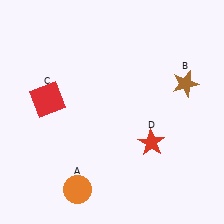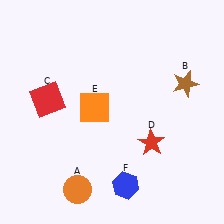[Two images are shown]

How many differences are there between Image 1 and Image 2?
There are 2 differences between the two images.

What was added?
An orange square (E), a blue hexagon (F) were added in Image 2.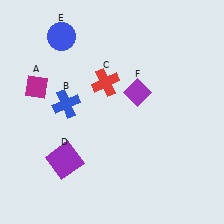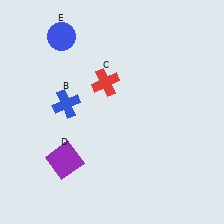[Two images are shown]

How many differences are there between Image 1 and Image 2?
There are 2 differences between the two images.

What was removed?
The magenta diamond (A), the purple diamond (F) were removed in Image 2.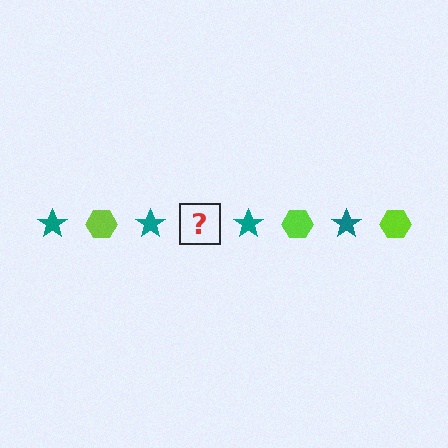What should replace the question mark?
The question mark should be replaced with a lime hexagon.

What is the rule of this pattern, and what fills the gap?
The rule is that the pattern alternates between teal star and lime hexagon. The gap should be filled with a lime hexagon.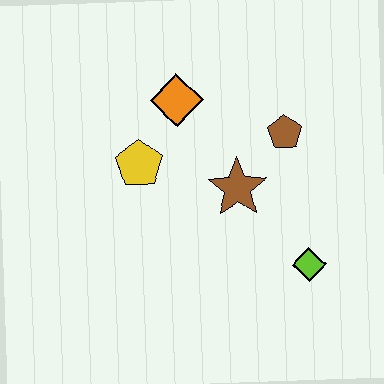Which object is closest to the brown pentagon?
The brown star is closest to the brown pentagon.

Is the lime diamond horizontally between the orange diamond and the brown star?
No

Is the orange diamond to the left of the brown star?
Yes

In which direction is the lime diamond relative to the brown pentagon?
The lime diamond is below the brown pentagon.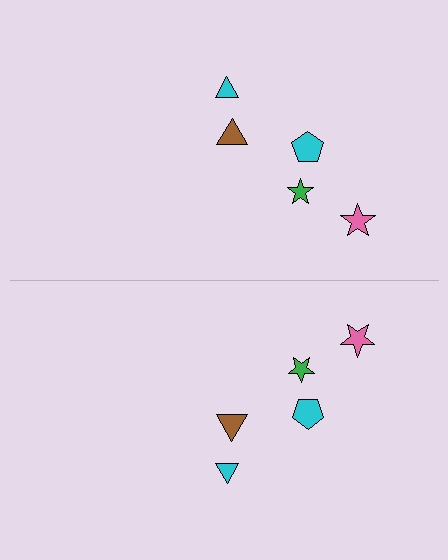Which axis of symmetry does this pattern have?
The pattern has a horizontal axis of symmetry running through the center of the image.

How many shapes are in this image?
There are 10 shapes in this image.